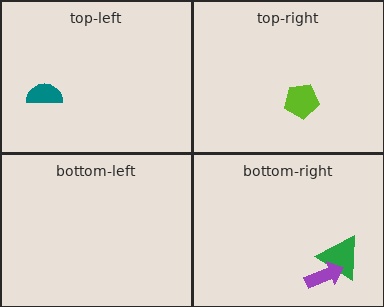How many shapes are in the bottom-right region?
2.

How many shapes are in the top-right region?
1.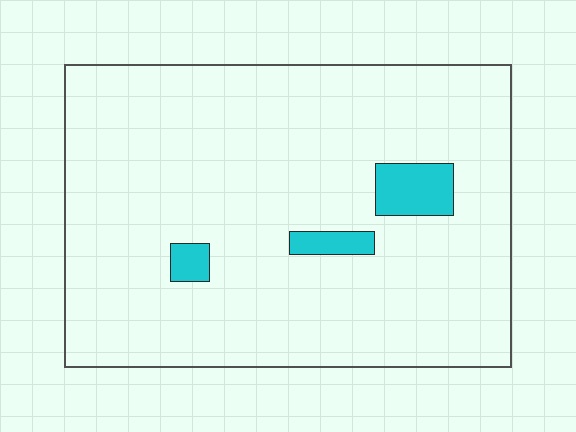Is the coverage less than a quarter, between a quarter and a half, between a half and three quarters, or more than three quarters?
Less than a quarter.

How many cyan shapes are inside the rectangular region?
3.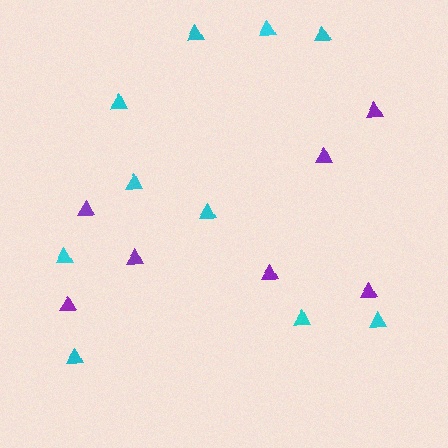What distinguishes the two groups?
There are 2 groups: one group of purple triangles (7) and one group of cyan triangles (10).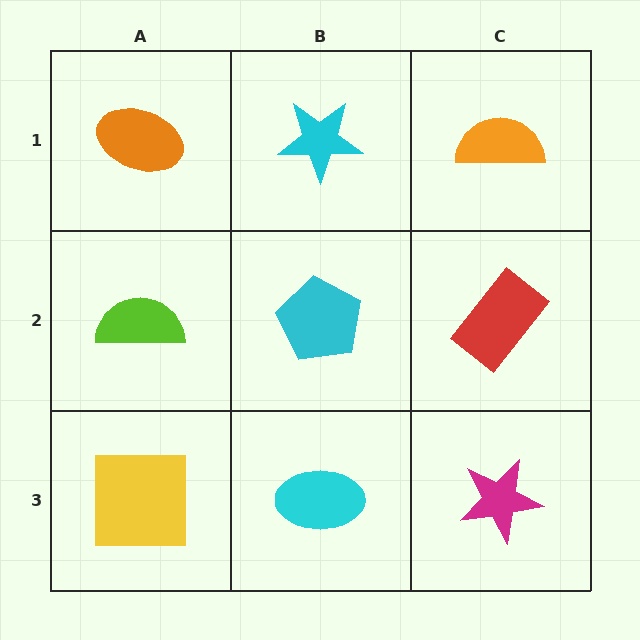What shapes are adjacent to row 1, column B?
A cyan pentagon (row 2, column B), an orange ellipse (row 1, column A), an orange semicircle (row 1, column C).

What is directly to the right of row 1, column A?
A cyan star.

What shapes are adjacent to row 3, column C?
A red rectangle (row 2, column C), a cyan ellipse (row 3, column B).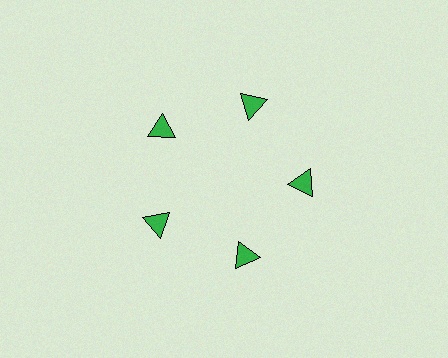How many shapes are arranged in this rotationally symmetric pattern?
There are 5 shapes, arranged in 5 groups of 1.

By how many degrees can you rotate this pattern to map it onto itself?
The pattern maps onto itself every 72 degrees of rotation.